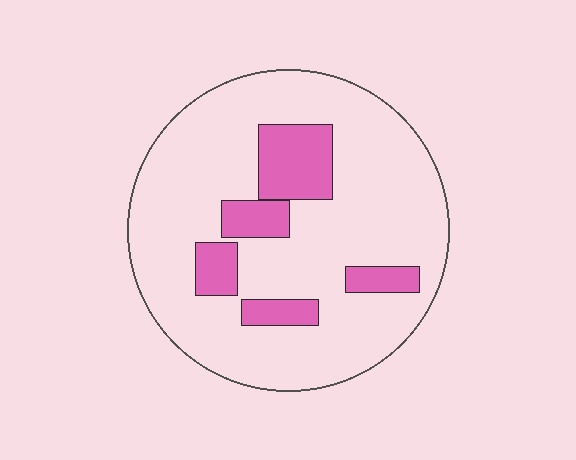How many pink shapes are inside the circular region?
5.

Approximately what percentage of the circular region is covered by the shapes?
Approximately 20%.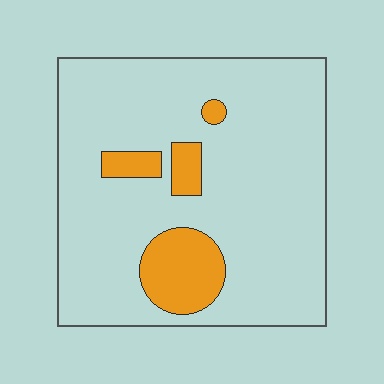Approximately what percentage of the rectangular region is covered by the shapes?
Approximately 15%.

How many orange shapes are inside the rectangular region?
4.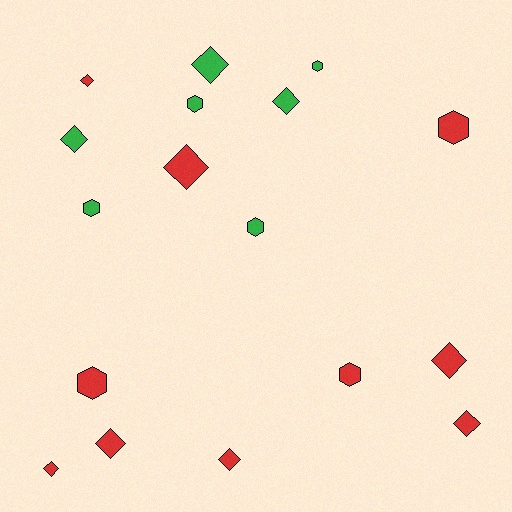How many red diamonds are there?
There are 7 red diamonds.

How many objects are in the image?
There are 17 objects.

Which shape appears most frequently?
Diamond, with 10 objects.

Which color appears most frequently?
Red, with 10 objects.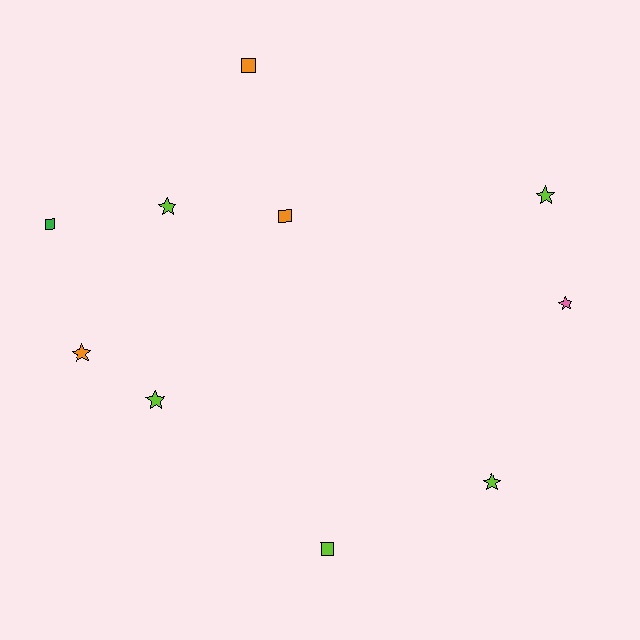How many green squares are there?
There is 1 green square.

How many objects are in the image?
There are 10 objects.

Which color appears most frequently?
Lime, with 5 objects.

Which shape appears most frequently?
Star, with 6 objects.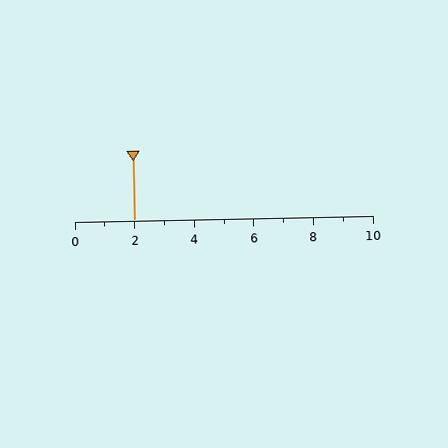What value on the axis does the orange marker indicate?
The marker indicates approximately 2.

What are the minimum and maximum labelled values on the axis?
The axis runs from 0 to 10.